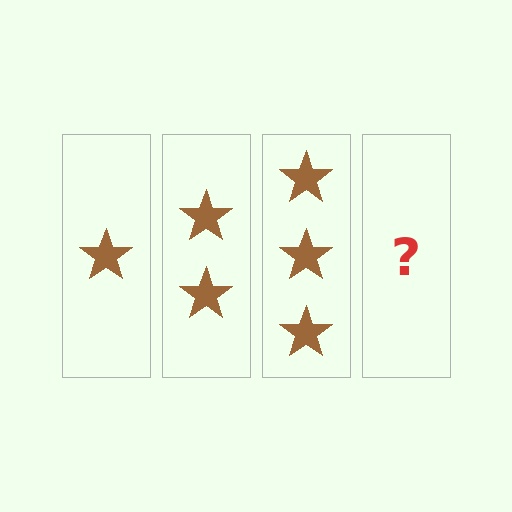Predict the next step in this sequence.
The next step is 4 stars.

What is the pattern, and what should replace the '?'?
The pattern is that each step adds one more star. The '?' should be 4 stars.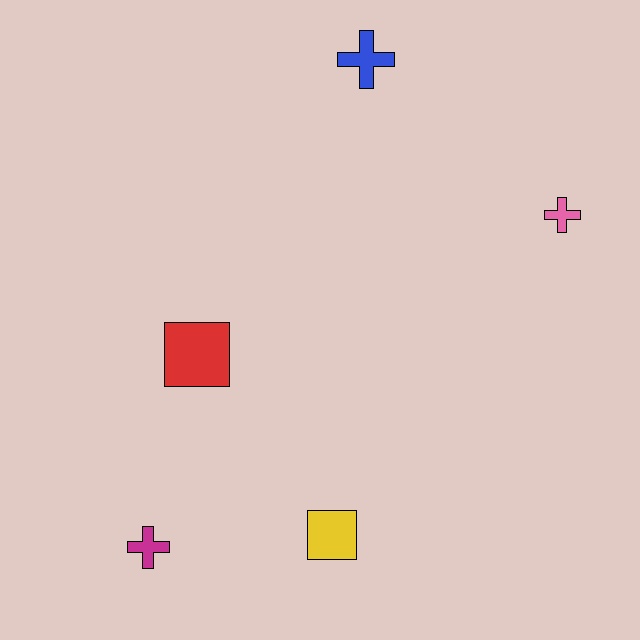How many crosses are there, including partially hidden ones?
There are 3 crosses.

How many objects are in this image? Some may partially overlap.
There are 5 objects.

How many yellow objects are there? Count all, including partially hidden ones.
There is 1 yellow object.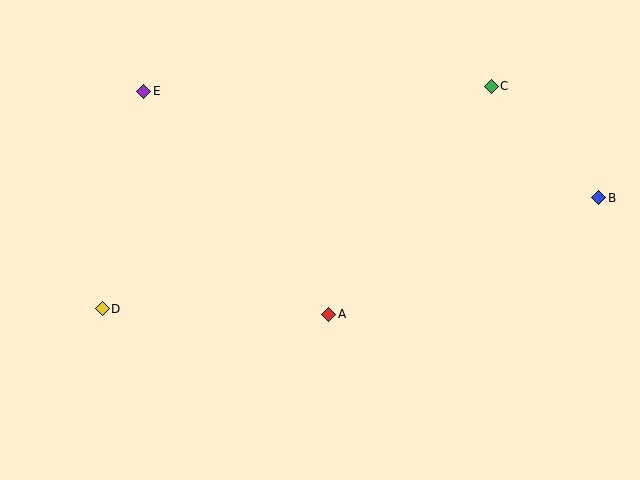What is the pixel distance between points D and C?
The distance between D and C is 448 pixels.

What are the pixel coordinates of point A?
Point A is at (329, 314).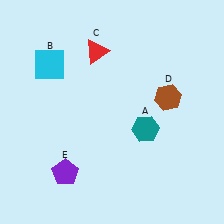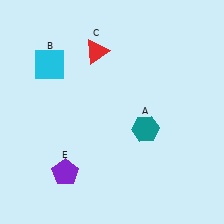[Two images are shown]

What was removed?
The brown hexagon (D) was removed in Image 2.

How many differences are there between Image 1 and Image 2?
There is 1 difference between the two images.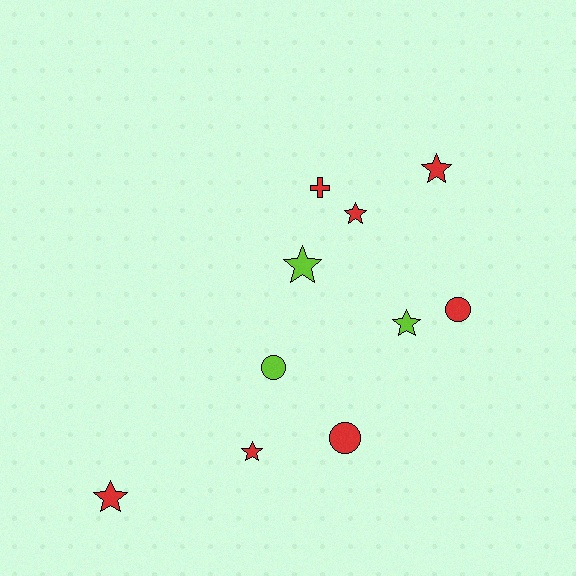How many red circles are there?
There are 2 red circles.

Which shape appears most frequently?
Star, with 6 objects.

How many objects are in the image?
There are 10 objects.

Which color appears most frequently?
Red, with 7 objects.